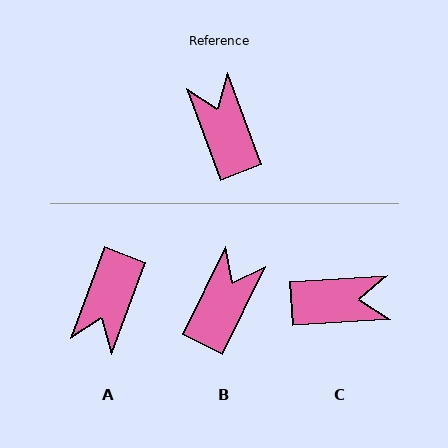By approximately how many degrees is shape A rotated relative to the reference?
Approximately 139 degrees counter-clockwise.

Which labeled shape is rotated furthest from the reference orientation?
A, about 139 degrees away.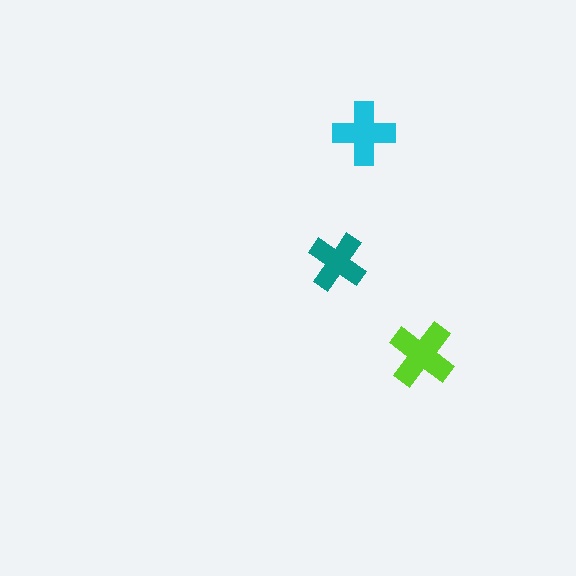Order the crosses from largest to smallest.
the lime one, the cyan one, the teal one.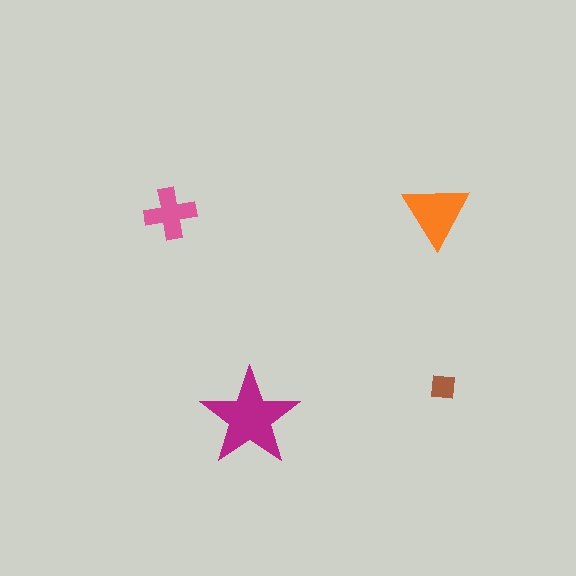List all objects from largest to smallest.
The magenta star, the orange triangle, the pink cross, the brown square.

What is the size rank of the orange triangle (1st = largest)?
2nd.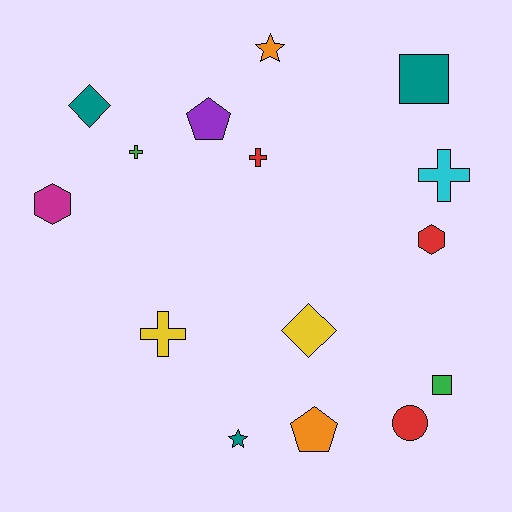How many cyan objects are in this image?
There is 1 cyan object.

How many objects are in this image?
There are 15 objects.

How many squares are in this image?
There are 2 squares.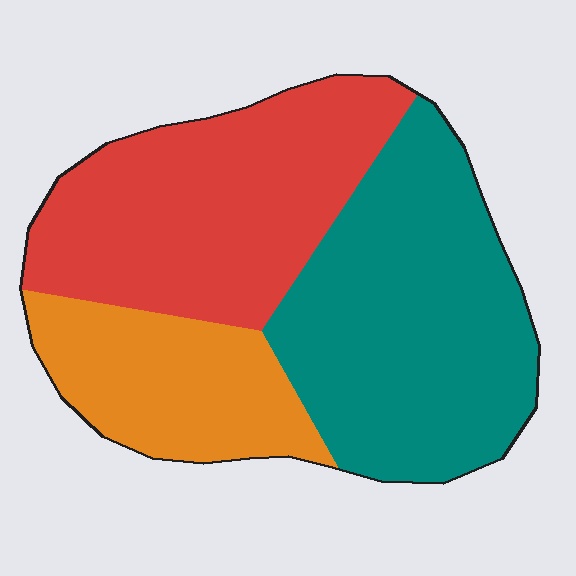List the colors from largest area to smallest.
From largest to smallest: teal, red, orange.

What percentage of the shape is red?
Red covers roughly 35% of the shape.